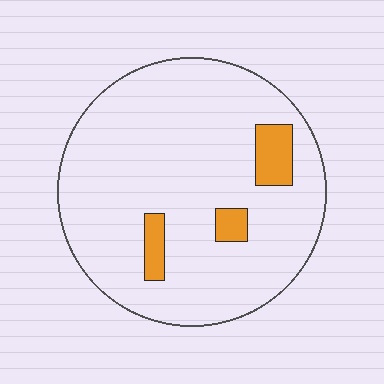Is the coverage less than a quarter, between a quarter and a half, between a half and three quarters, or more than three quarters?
Less than a quarter.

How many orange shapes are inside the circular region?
3.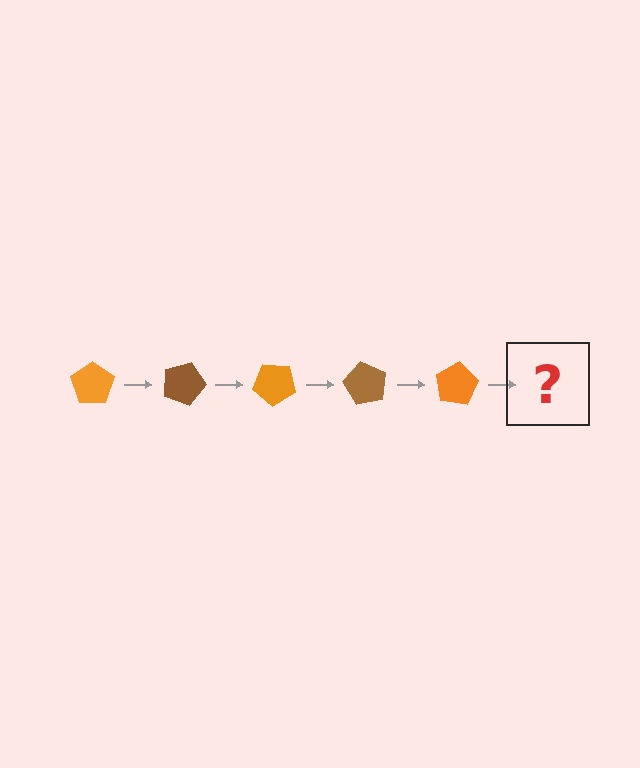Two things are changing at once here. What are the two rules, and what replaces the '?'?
The two rules are that it rotates 20 degrees each step and the color cycles through orange and brown. The '?' should be a brown pentagon, rotated 100 degrees from the start.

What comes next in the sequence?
The next element should be a brown pentagon, rotated 100 degrees from the start.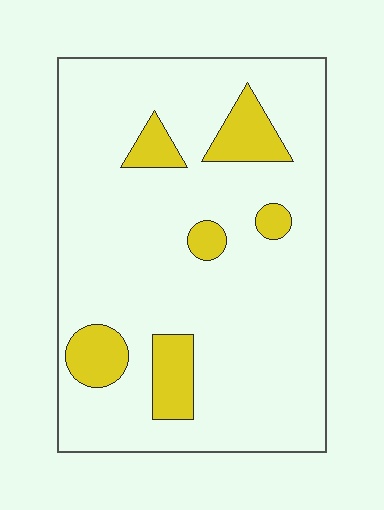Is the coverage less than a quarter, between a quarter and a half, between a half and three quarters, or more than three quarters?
Less than a quarter.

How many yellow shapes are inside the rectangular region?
6.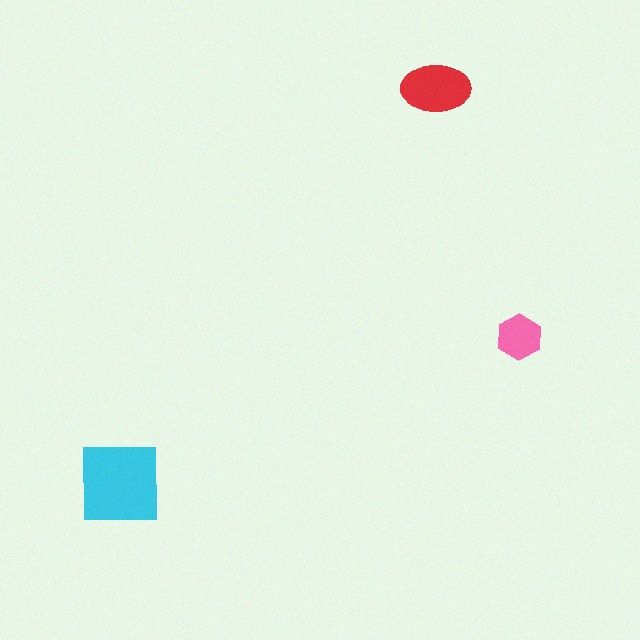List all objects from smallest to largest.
The pink hexagon, the red ellipse, the cyan square.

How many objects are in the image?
There are 3 objects in the image.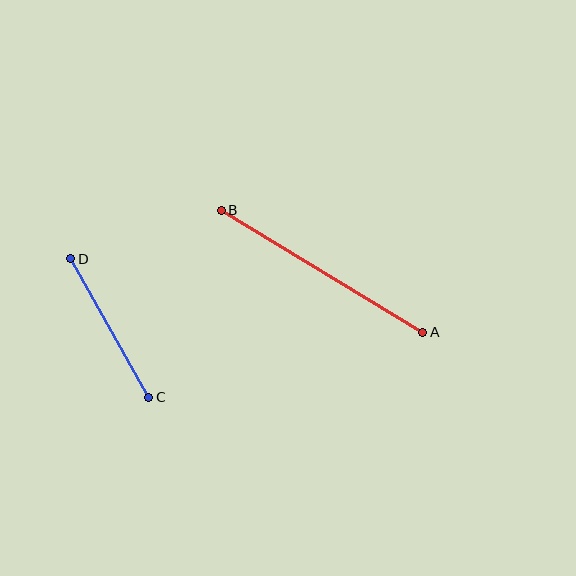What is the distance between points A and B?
The distance is approximately 235 pixels.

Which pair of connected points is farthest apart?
Points A and B are farthest apart.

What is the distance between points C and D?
The distance is approximately 159 pixels.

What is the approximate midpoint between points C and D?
The midpoint is at approximately (110, 328) pixels.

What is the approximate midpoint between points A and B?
The midpoint is at approximately (322, 271) pixels.